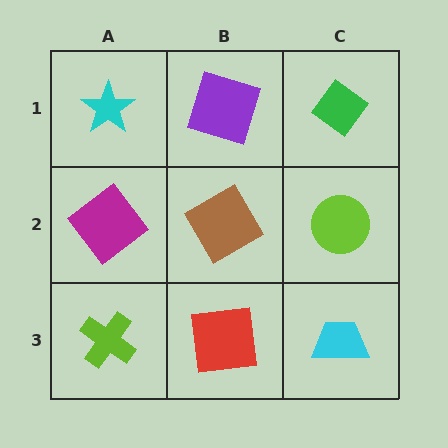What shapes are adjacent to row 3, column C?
A lime circle (row 2, column C), a red square (row 3, column B).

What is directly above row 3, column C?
A lime circle.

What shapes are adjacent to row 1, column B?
A brown square (row 2, column B), a cyan star (row 1, column A), a green diamond (row 1, column C).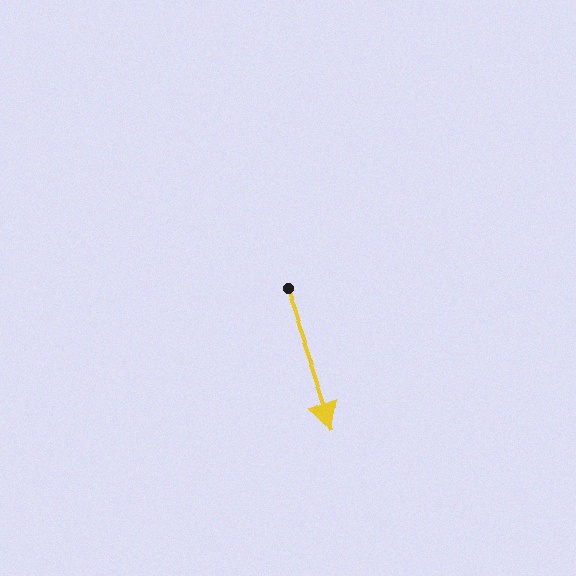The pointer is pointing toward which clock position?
Roughly 5 o'clock.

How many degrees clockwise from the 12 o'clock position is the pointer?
Approximately 161 degrees.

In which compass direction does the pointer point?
South.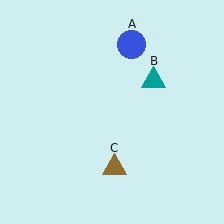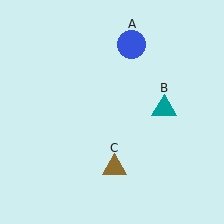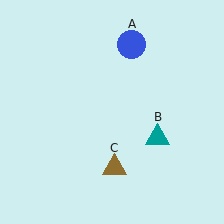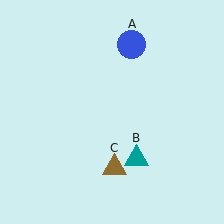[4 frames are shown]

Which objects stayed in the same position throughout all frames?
Blue circle (object A) and brown triangle (object C) remained stationary.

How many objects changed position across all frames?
1 object changed position: teal triangle (object B).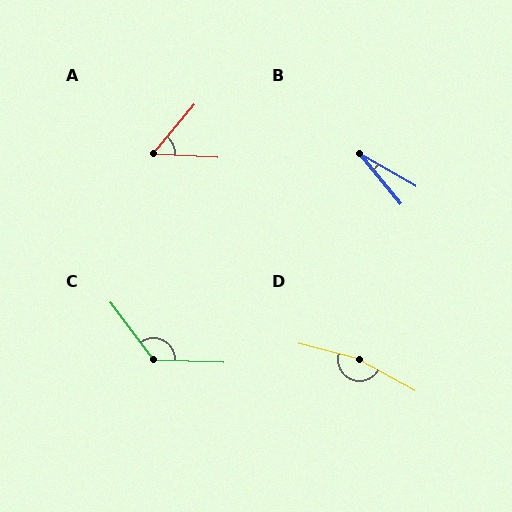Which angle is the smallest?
B, at approximately 20 degrees.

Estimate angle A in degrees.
Approximately 53 degrees.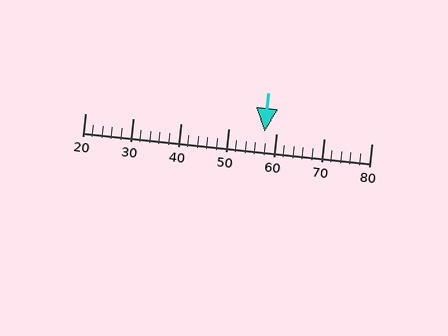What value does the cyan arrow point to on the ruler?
The cyan arrow points to approximately 58.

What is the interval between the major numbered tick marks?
The major tick marks are spaced 10 units apart.